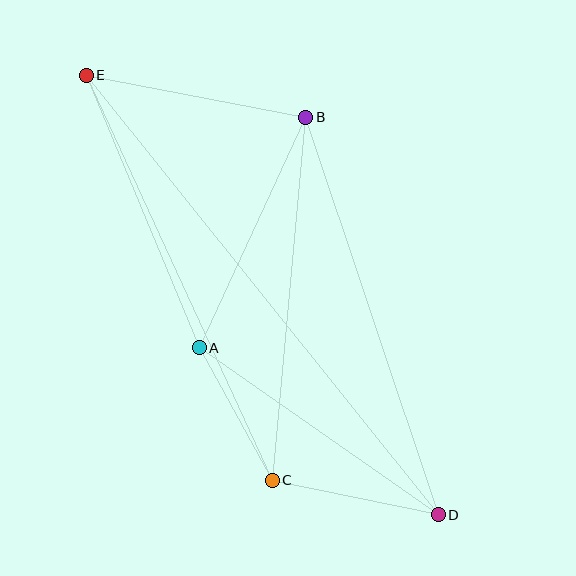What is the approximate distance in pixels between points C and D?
The distance between C and D is approximately 169 pixels.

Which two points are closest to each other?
Points A and C are closest to each other.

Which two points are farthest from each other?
Points D and E are farthest from each other.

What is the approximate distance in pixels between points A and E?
The distance between A and E is approximately 295 pixels.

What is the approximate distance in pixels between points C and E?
The distance between C and E is approximately 446 pixels.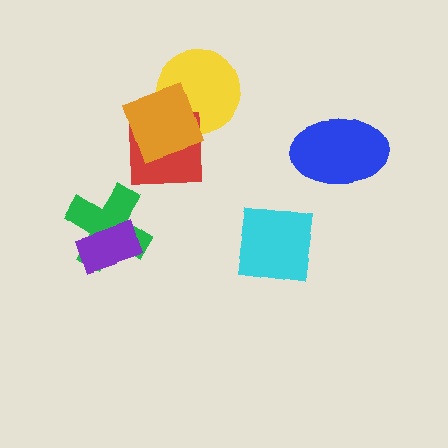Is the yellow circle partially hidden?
Yes, it is partially covered by another shape.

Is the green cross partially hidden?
Yes, it is partially covered by another shape.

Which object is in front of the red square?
The orange diamond is in front of the red square.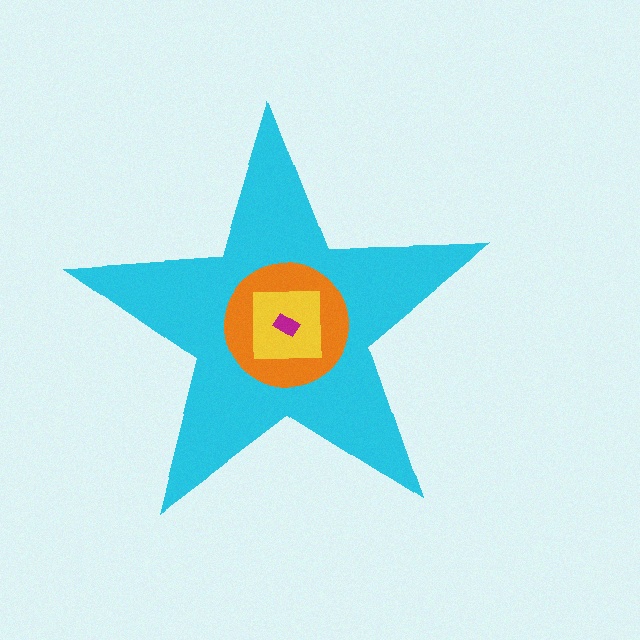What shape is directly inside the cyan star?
The orange circle.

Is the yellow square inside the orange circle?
Yes.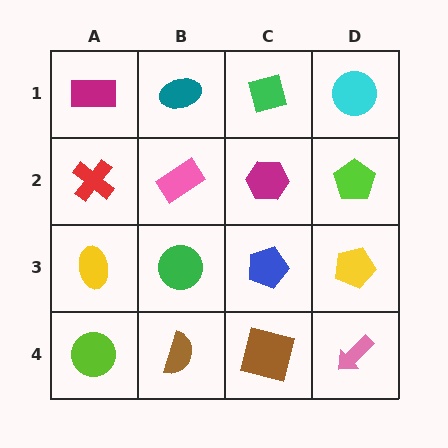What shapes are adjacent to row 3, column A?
A red cross (row 2, column A), a lime circle (row 4, column A), a green circle (row 3, column B).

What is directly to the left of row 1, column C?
A teal ellipse.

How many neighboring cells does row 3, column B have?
4.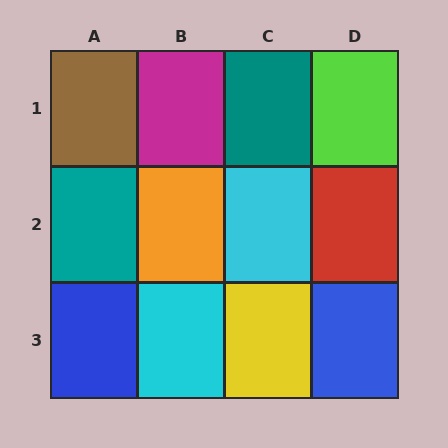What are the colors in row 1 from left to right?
Brown, magenta, teal, lime.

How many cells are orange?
1 cell is orange.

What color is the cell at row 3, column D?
Blue.